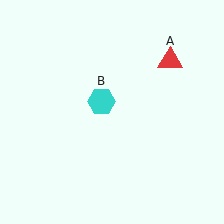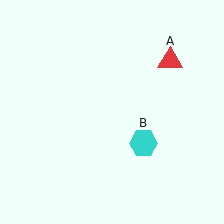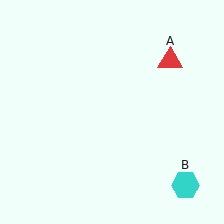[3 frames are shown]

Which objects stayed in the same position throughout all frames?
Red triangle (object A) remained stationary.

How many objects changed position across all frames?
1 object changed position: cyan hexagon (object B).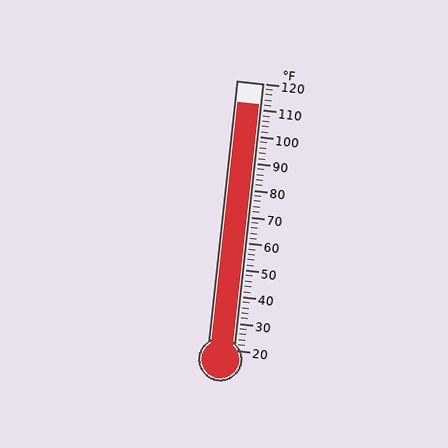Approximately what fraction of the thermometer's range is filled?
The thermometer is filled to approximately 90% of its range.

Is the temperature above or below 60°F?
The temperature is above 60°F.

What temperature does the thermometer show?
The thermometer shows approximately 112°F.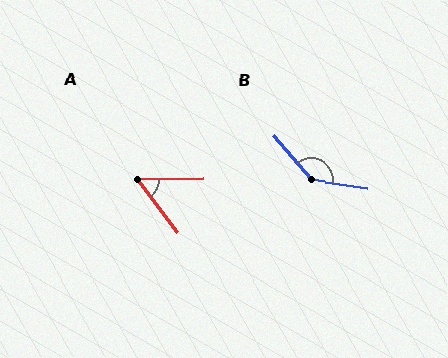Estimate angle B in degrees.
Approximately 140 degrees.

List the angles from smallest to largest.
A (54°), B (140°).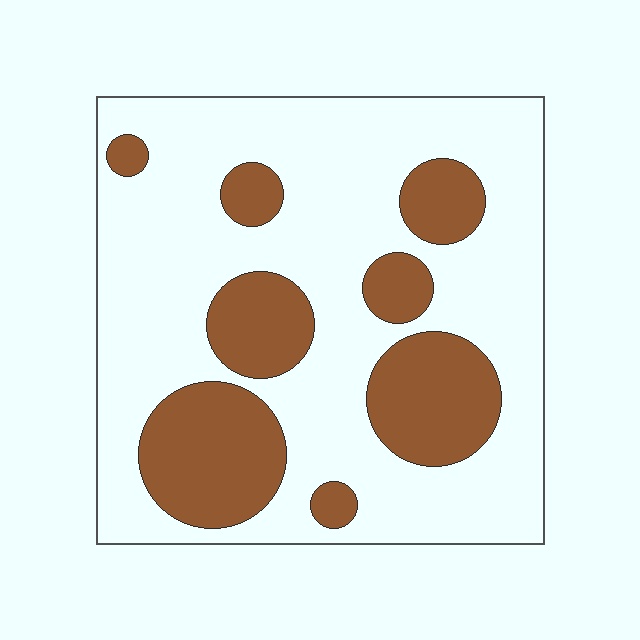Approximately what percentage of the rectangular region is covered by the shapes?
Approximately 30%.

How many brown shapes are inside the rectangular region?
8.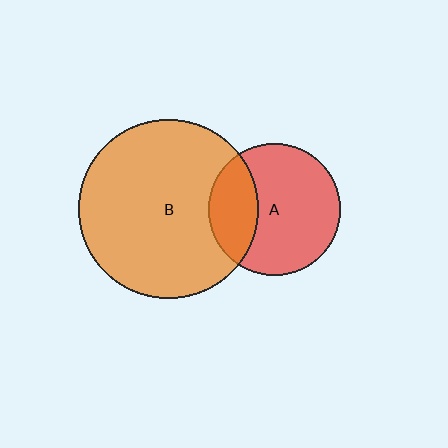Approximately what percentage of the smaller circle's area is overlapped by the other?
Approximately 30%.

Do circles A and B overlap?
Yes.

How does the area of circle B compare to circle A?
Approximately 1.8 times.